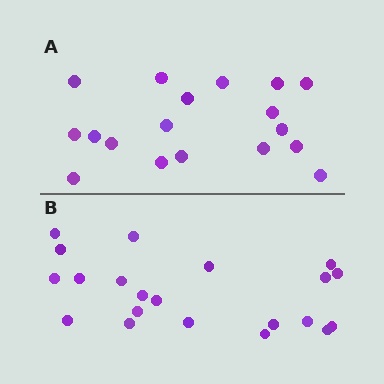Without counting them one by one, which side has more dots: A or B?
Region B (the bottom region) has more dots.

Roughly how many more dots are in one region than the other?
Region B has just a few more — roughly 2 or 3 more dots than region A.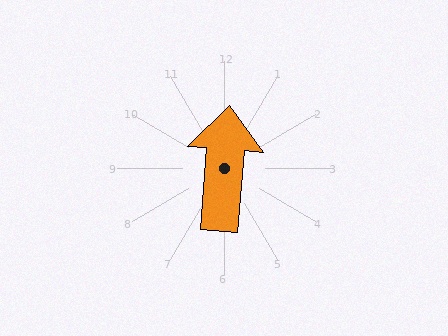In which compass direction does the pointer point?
North.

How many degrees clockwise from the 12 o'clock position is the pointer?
Approximately 5 degrees.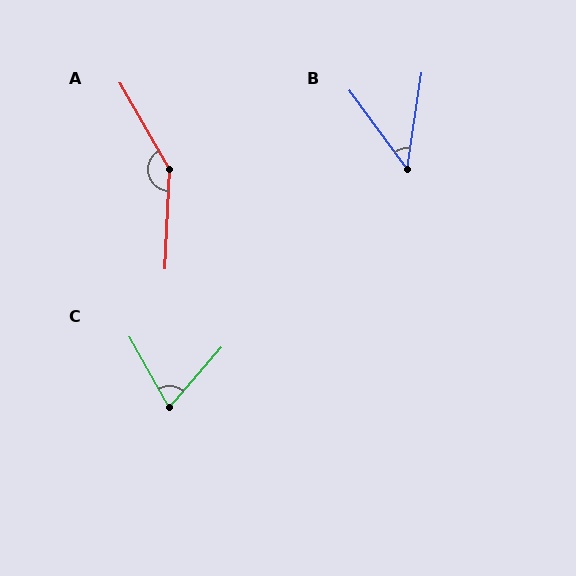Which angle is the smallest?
B, at approximately 45 degrees.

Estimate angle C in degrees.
Approximately 70 degrees.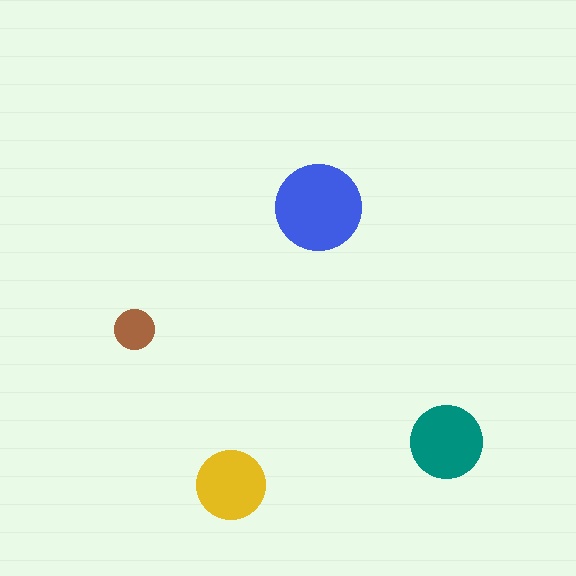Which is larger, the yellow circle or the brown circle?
The yellow one.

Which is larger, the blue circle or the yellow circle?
The blue one.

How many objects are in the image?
There are 4 objects in the image.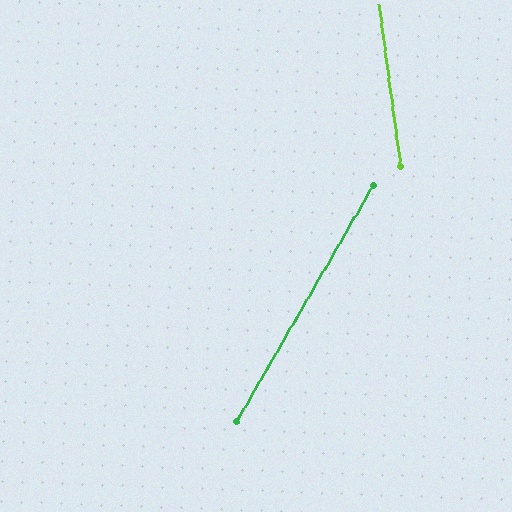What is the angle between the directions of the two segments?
Approximately 38 degrees.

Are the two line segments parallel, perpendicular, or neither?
Neither parallel nor perpendicular — they differ by about 38°.